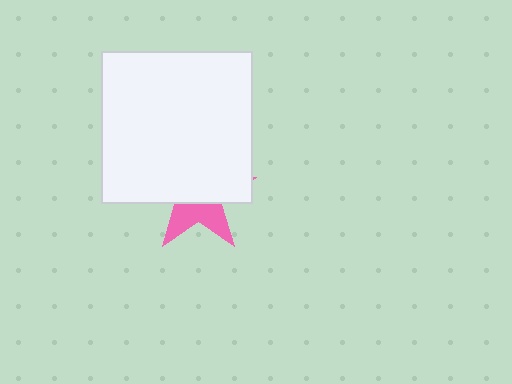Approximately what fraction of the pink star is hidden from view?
Roughly 62% of the pink star is hidden behind the white square.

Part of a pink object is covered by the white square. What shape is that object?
It is a star.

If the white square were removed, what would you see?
You would see the complete pink star.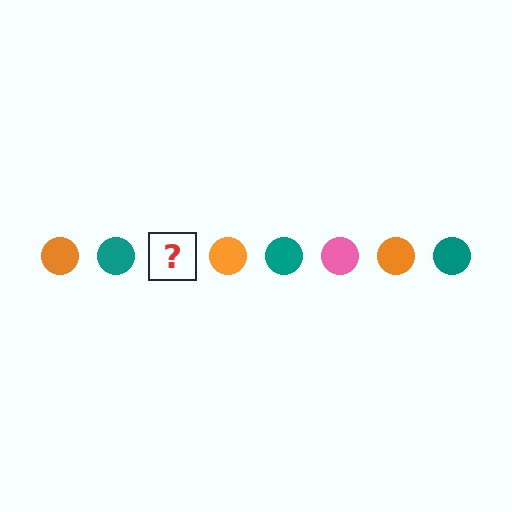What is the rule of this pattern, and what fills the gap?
The rule is that the pattern cycles through orange, teal, pink circles. The gap should be filled with a pink circle.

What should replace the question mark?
The question mark should be replaced with a pink circle.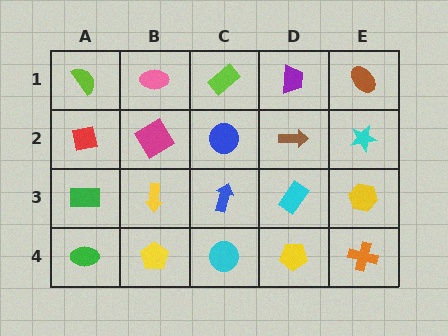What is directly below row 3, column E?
An orange cross.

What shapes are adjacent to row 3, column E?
A cyan star (row 2, column E), an orange cross (row 4, column E), a cyan rectangle (row 3, column D).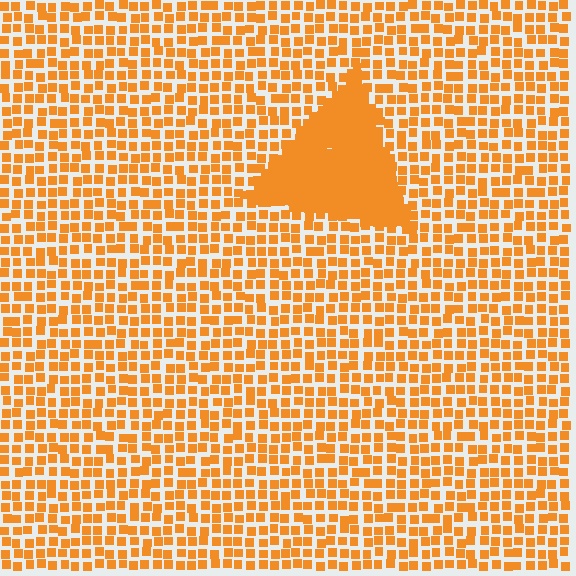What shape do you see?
I see a triangle.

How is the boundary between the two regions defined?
The boundary is defined by a change in element density (approximately 2.7x ratio). All elements are the same color, size, and shape.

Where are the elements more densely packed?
The elements are more densely packed inside the triangle boundary.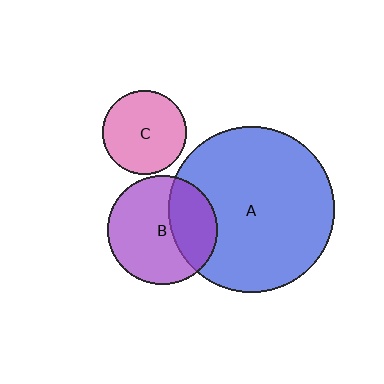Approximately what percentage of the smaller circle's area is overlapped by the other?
Approximately 35%.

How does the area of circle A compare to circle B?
Approximately 2.3 times.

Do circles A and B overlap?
Yes.